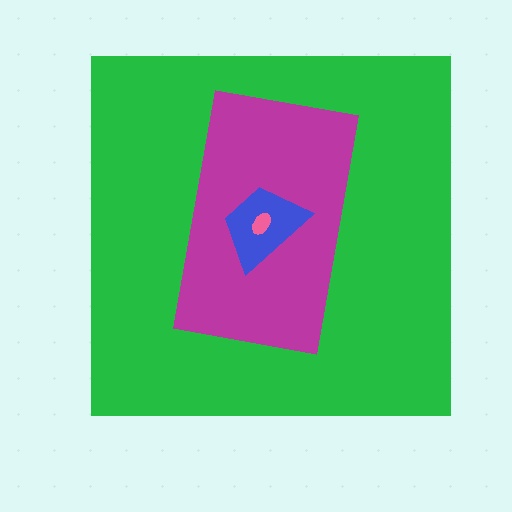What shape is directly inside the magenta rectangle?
The blue trapezoid.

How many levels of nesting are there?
4.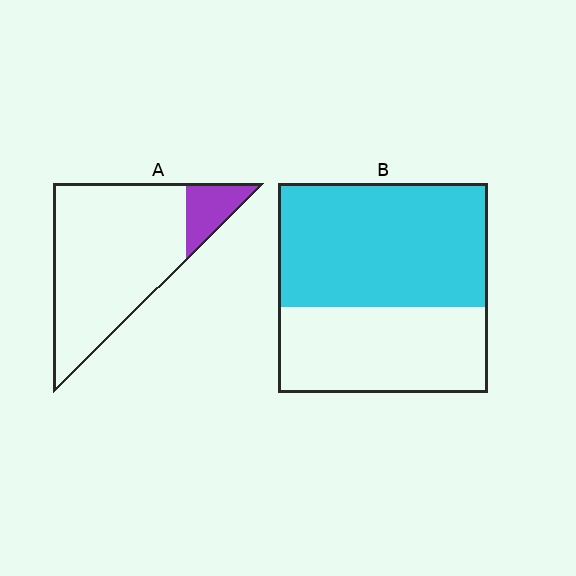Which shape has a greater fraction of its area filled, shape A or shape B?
Shape B.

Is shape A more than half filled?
No.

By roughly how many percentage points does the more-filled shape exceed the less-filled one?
By roughly 45 percentage points (B over A).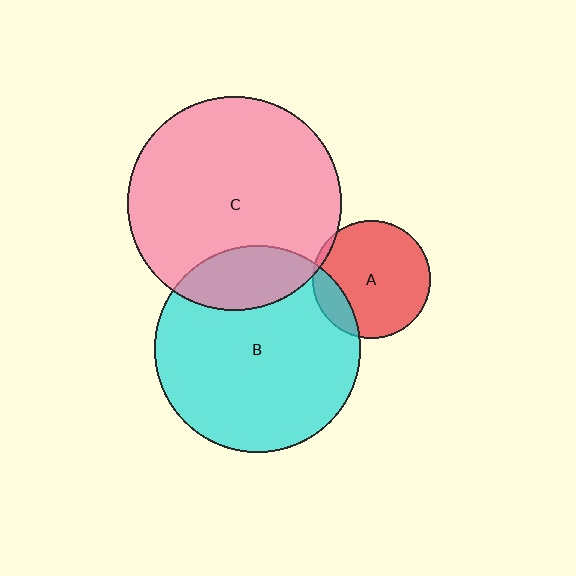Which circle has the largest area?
Circle C (pink).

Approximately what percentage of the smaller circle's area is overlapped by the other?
Approximately 5%.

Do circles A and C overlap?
Yes.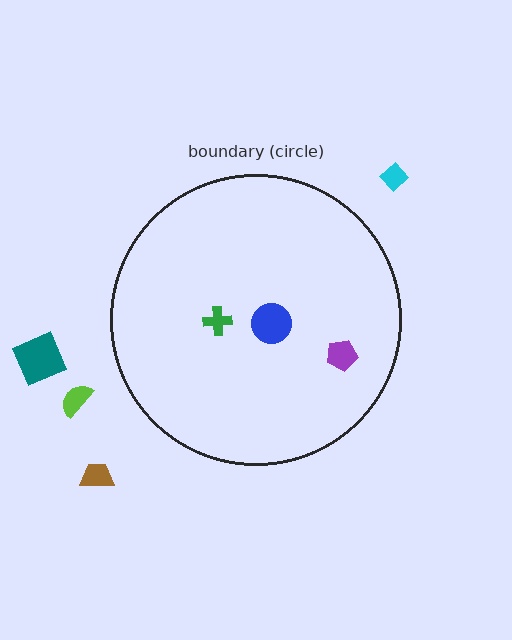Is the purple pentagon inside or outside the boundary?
Inside.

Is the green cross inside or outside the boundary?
Inside.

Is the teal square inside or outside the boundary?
Outside.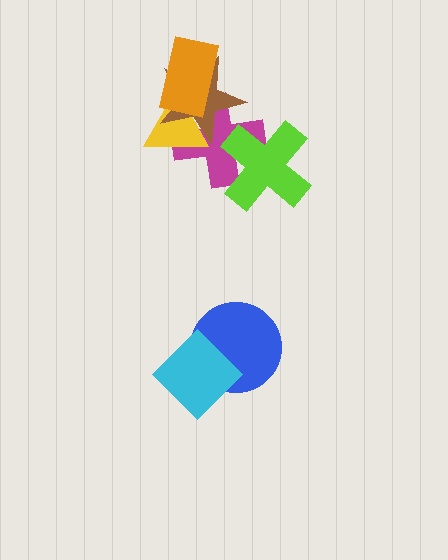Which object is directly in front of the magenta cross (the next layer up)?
The yellow triangle is directly in front of the magenta cross.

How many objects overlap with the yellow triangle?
3 objects overlap with the yellow triangle.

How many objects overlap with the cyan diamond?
1 object overlaps with the cyan diamond.